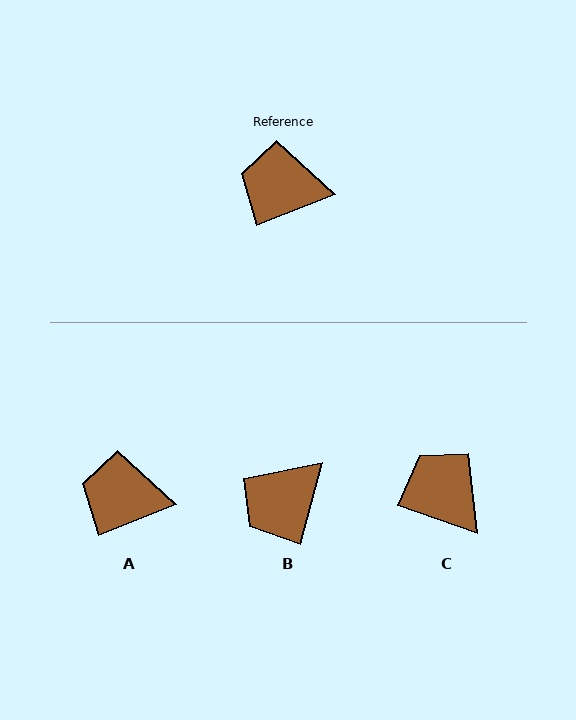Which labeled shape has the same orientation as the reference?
A.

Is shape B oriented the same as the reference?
No, it is off by about 54 degrees.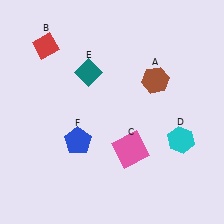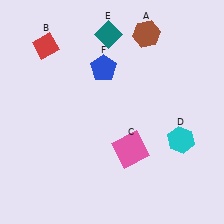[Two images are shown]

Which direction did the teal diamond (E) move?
The teal diamond (E) moved up.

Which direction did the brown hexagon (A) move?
The brown hexagon (A) moved up.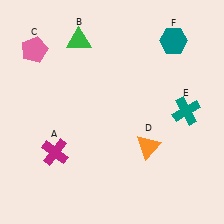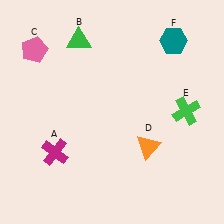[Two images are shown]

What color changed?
The cross (E) changed from teal in Image 1 to green in Image 2.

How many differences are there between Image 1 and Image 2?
There is 1 difference between the two images.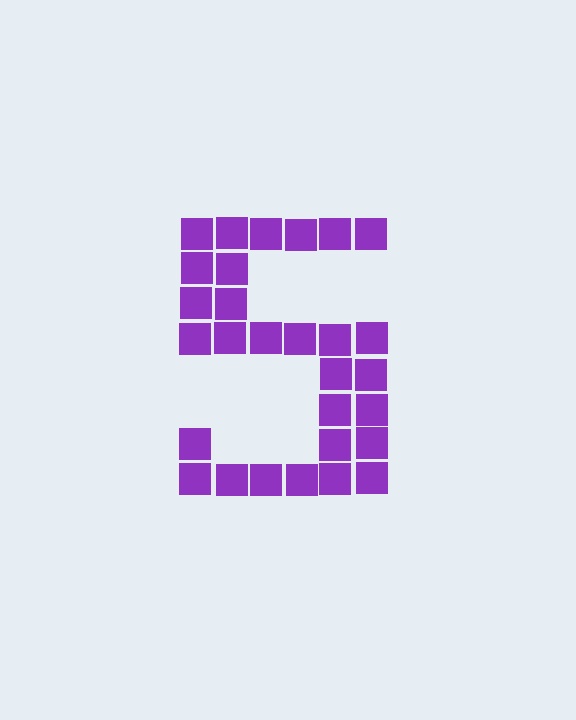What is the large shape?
The large shape is the digit 5.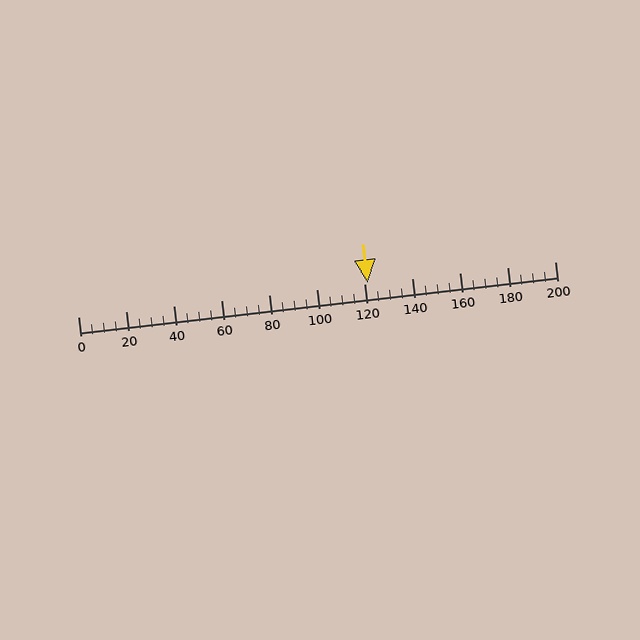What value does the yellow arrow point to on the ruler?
The yellow arrow points to approximately 121.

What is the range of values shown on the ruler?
The ruler shows values from 0 to 200.